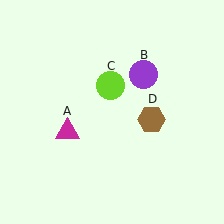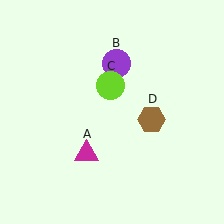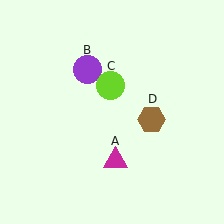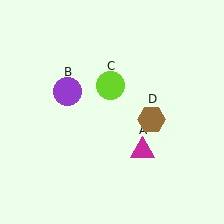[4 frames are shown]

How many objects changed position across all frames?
2 objects changed position: magenta triangle (object A), purple circle (object B).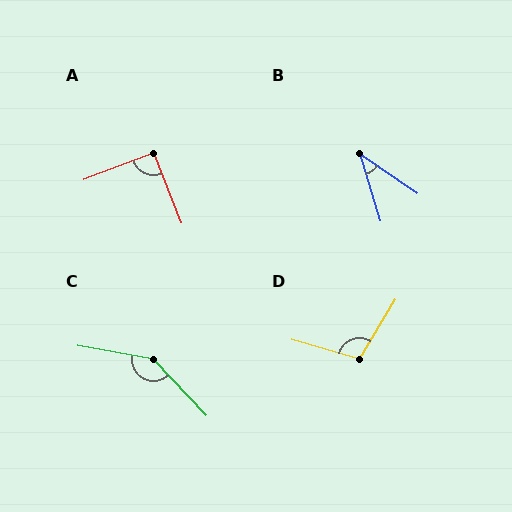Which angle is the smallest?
B, at approximately 38 degrees.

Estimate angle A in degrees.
Approximately 91 degrees.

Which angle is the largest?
C, at approximately 143 degrees.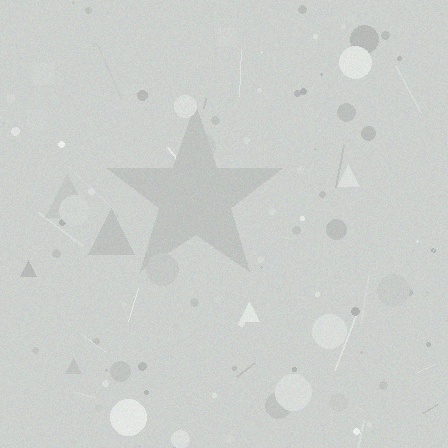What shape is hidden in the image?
A star is hidden in the image.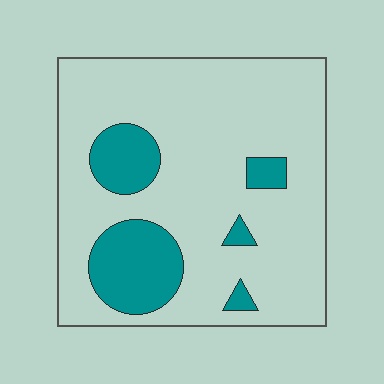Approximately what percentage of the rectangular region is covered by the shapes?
Approximately 20%.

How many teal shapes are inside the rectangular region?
5.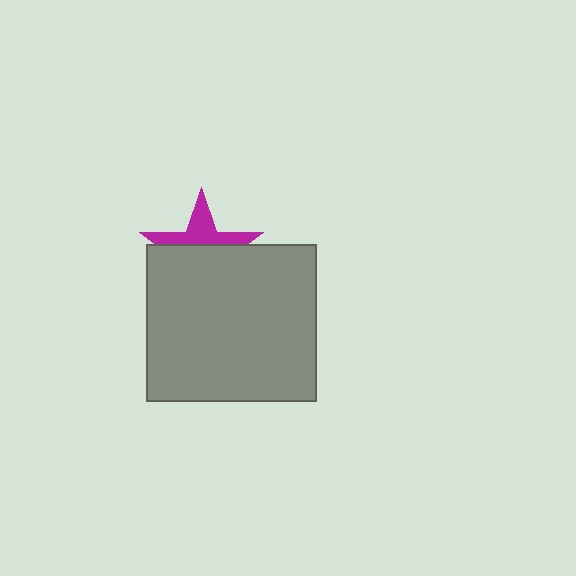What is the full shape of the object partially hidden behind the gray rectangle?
The partially hidden object is a magenta star.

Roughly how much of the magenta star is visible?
A small part of it is visible (roughly 40%).